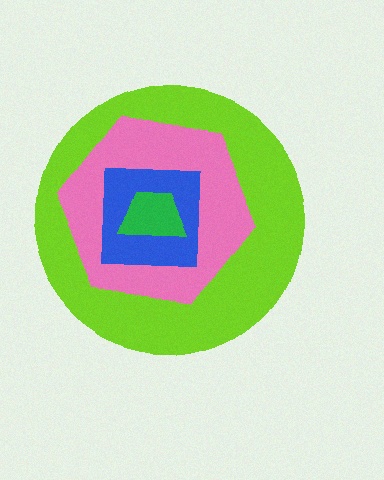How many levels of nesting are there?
4.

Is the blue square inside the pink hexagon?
Yes.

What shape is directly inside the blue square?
The green trapezoid.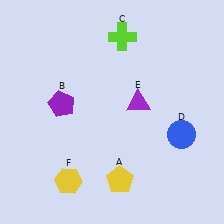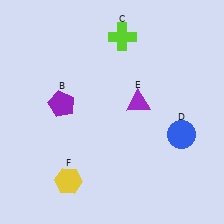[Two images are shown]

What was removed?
The yellow pentagon (A) was removed in Image 2.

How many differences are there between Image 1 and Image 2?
There is 1 difference between the two images.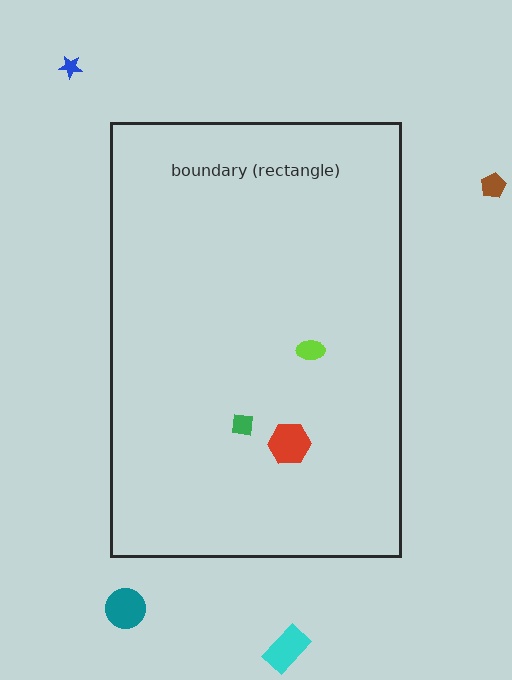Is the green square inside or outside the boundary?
Inside.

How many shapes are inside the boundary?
3 inside, 4 outside.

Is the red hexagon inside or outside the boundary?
Inside.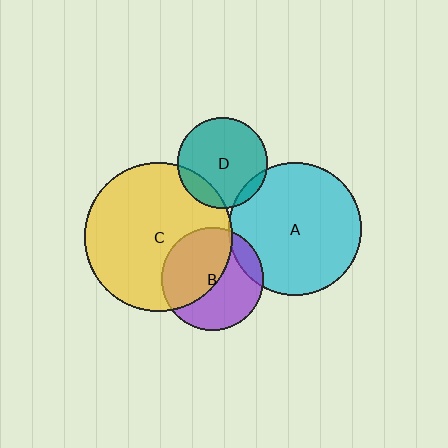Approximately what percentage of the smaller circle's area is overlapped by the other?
Approximately 50%.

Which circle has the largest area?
Circle C (yellow).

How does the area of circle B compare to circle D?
Approximately 1.3 times.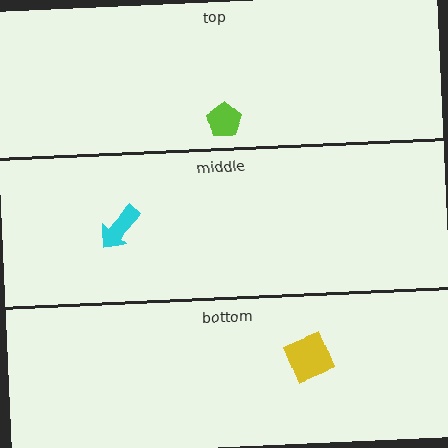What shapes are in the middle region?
The cyan arrow.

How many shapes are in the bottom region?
1.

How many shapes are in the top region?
1.